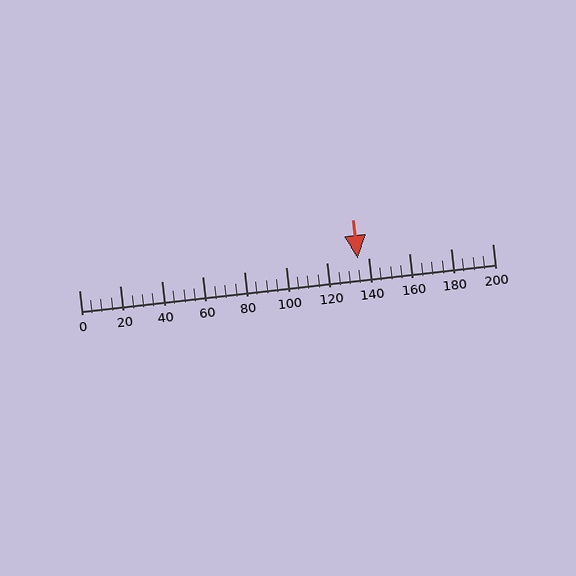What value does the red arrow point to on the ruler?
The red arrow points to approximately 135.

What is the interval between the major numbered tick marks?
The major tick marks are spaced 20 units apart.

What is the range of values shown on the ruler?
The ruler shows values from 0 to 200.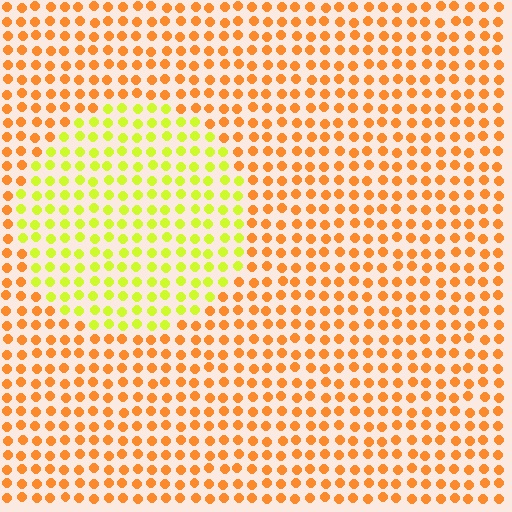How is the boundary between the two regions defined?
The boundary is defined purely by a slight shift in hue (about 46 degrees). Spacing, size, and orientation are identical on both sides.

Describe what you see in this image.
The image is filled with small orange elements in a uniform arrangement. A circle-shaped region is visible where the elements are tinted to a slightly different hue, forming a subtle color boundary.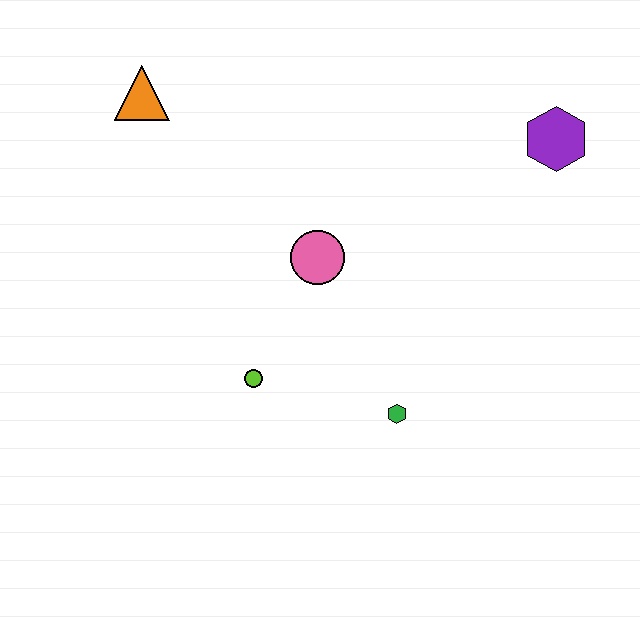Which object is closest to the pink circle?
The lime circle is closest to the pink circle.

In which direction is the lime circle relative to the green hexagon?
The lime circle is to the left of the green hexagon.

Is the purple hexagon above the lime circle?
Yes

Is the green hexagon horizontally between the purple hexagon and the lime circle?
Yes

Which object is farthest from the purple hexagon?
The orange triangle is farthest from the purple hexagon.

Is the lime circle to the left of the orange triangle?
No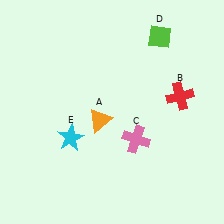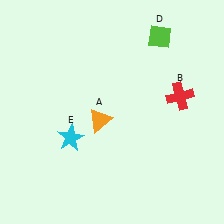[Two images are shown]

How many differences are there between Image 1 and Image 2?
There is 1 difference between the two images.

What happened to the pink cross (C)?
The pink cross (C) was removed in Image 2. It was in the bottom-right area of Image 1.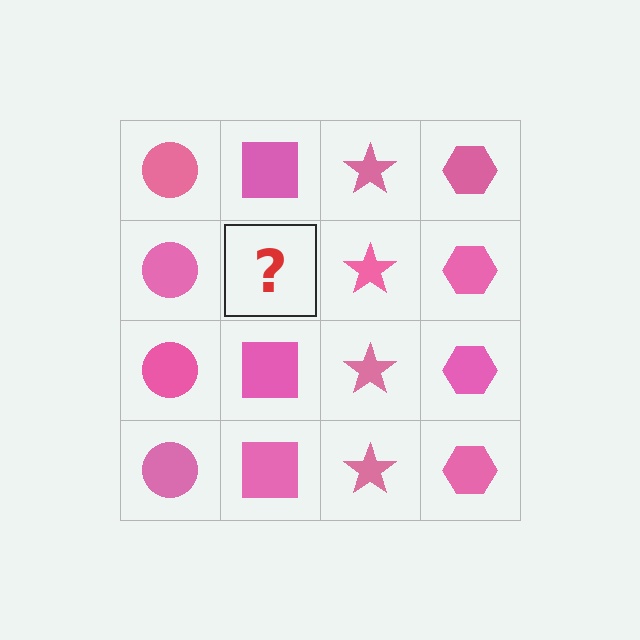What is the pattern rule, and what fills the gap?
The rule is that each column has a consistent shape. The gap should be filled with a pink square.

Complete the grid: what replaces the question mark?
The question mark should be replaced with a pink square.